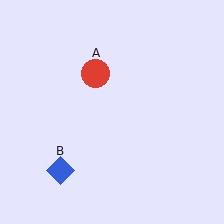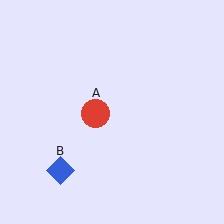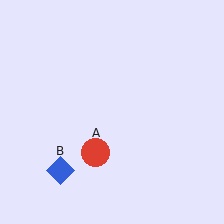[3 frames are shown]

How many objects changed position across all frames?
1 object changed position: red circle (object A).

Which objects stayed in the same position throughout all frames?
Blue diamond (object B) remained stationary.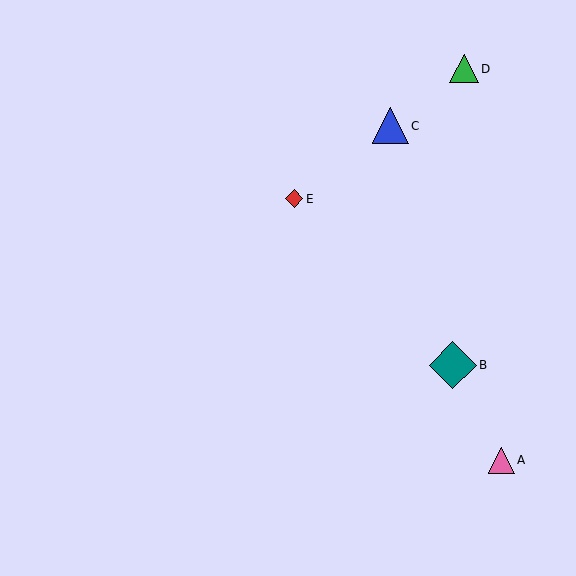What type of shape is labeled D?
Shape D is a green triangle.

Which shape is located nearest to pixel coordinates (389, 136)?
The blue triangle (labeled C) at (391, 126) is nearest to that location.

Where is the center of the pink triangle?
The center of the pink triangle is at (501, 460).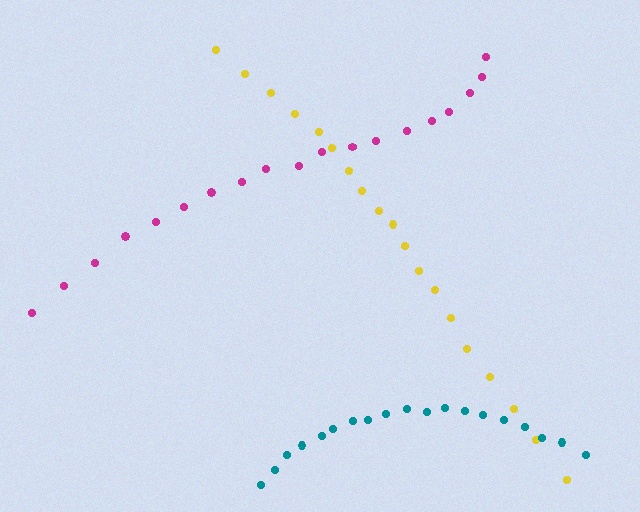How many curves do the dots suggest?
There are 3 distinct paths.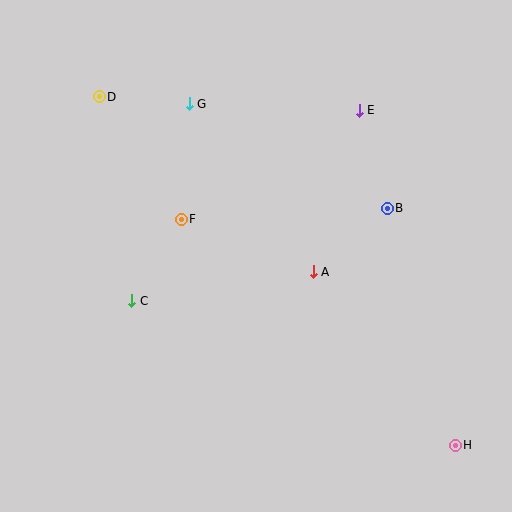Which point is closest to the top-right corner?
Point E is closest to the top-right corner.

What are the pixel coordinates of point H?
Point H is at (455, 445).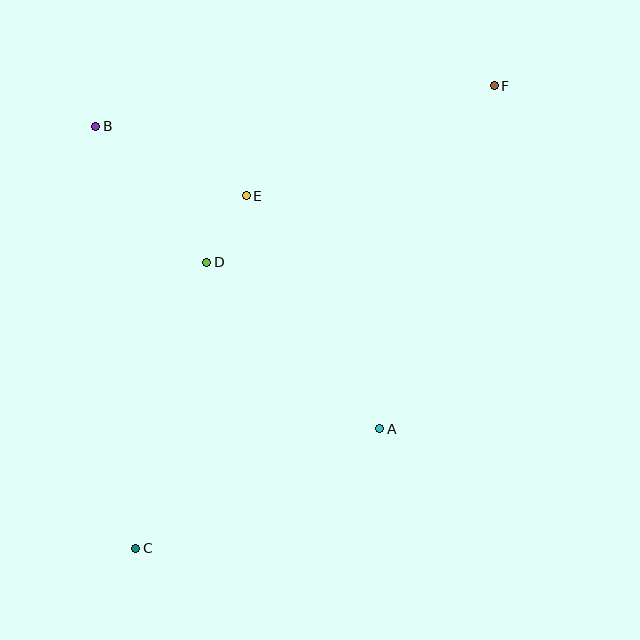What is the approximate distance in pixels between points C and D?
The distance between C and D is approximately 294 pixels.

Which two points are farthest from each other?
Points C and F are farthest from each other.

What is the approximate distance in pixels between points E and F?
The distance between E and F is approximately 271 pixels.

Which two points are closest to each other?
Points D and E are closest to each other.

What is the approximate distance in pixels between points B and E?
The distance between B and E is approximately 166 pixels.